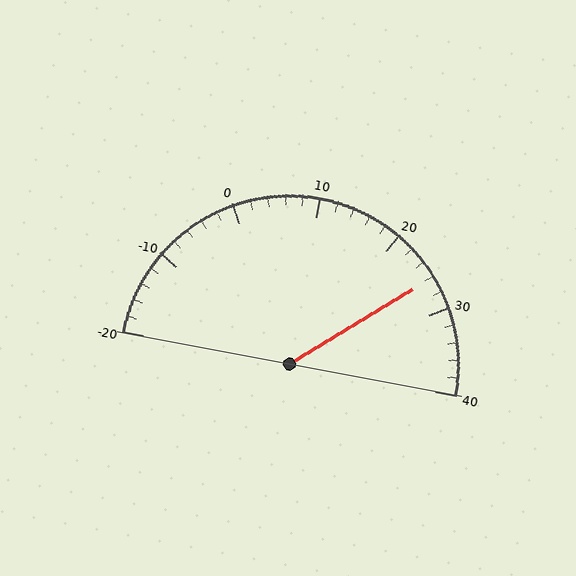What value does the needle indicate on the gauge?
The needle indicates approximately 26.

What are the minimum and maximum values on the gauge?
The gauge ranges from -20 to 40.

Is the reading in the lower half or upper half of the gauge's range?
The reading is in the upper half of the range (-20 to 40).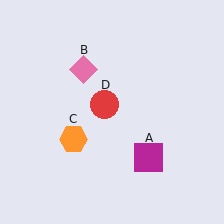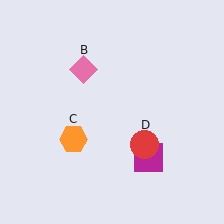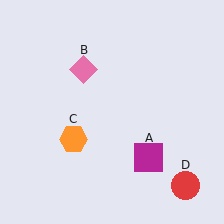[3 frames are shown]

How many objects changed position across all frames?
1 object changed position: red circle (object D).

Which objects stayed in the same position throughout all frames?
Magenta square (object A) and pink diamond (object B) and orange hexagon (object C) remained stationary.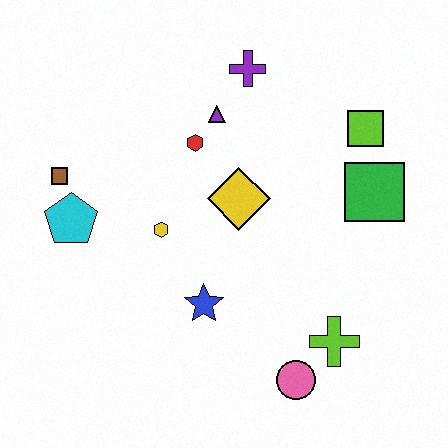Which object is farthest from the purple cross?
The pink circle is farthest from the purple cross.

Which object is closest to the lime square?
The green square is closest to the lime square.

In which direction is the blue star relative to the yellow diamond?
The blue star is below the yellow diamond.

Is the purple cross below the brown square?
No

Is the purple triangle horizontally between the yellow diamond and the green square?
No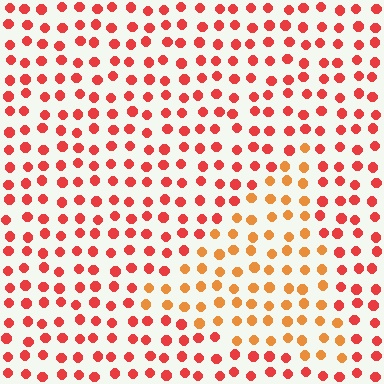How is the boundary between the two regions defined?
The boundary is defined purely by a slight shift in hue (about 30 degrees). Spacing, size, and orientation are identical on both sides.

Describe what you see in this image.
The image is filled with small red elements in a uniform arrangement. A triangle-shaped region is visible where the elements are tinted to a slightly different hue, forming a subtle color boundary.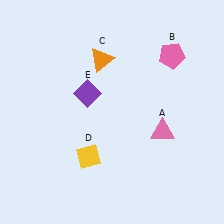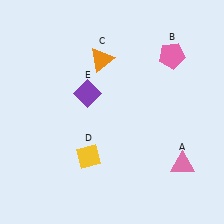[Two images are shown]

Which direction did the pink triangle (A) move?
The pink triangle (A) moved down.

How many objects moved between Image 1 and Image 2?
1 object moved between the two images.